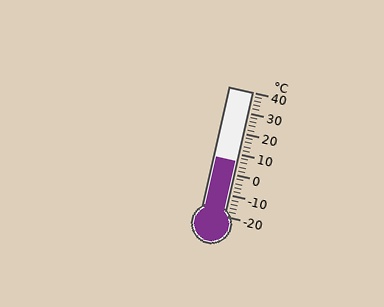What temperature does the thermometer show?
The thermometer shows approximately 6°C.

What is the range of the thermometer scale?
The thermometer scale ranges from -20°C to 40°C.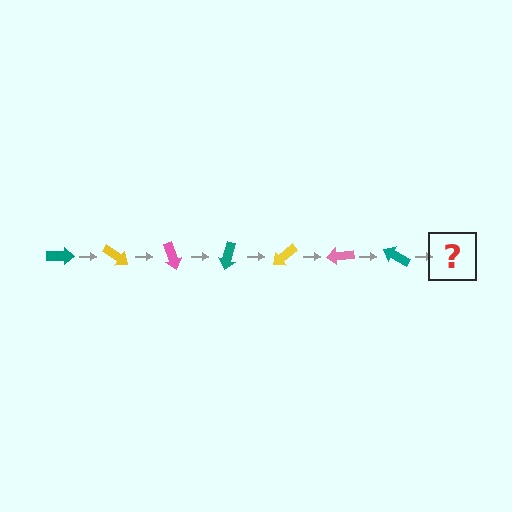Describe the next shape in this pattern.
It should be a yellow arrow, rotated 245 degrees from the start.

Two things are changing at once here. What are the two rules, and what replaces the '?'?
The two rules are that it rotates 35 degrees each step and the color cycles through teal, yellow, and pink. The '?' should be a yellow arrow, rotated 245 degrees from the start.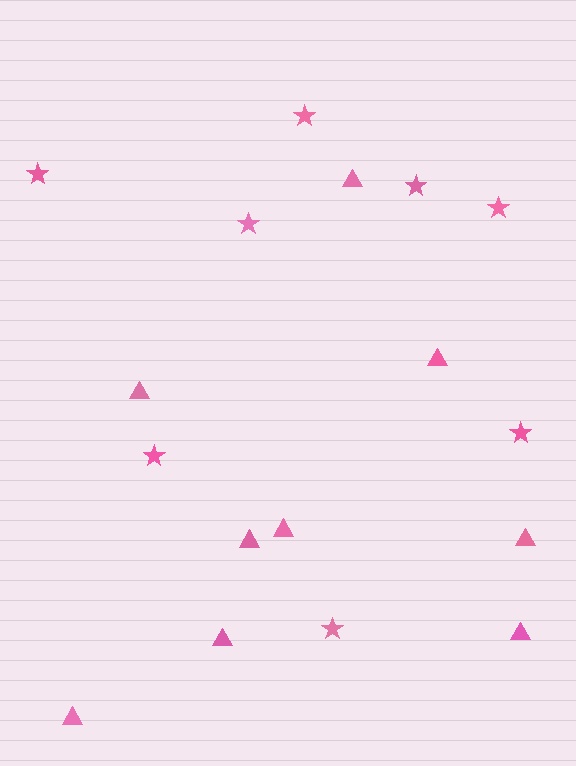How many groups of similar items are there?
There are 2 groups: one group of triangles (9) and one group of stars (8).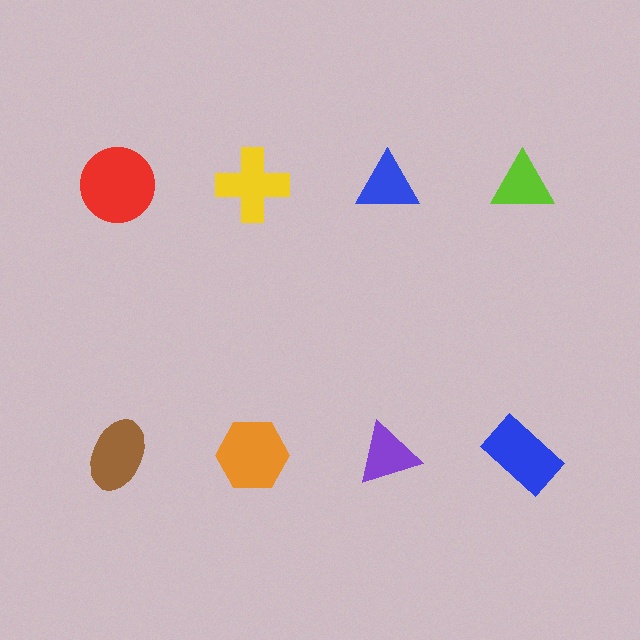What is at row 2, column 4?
A blue rectangle.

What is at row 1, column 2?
A yellow cross.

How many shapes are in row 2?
4 shapes.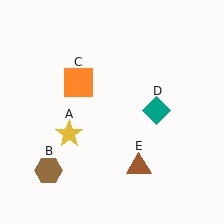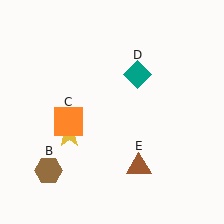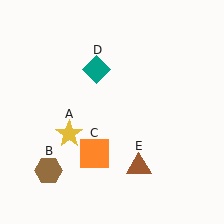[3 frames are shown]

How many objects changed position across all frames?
2 objects changed position: orange square (object C), teal diamond (object D).